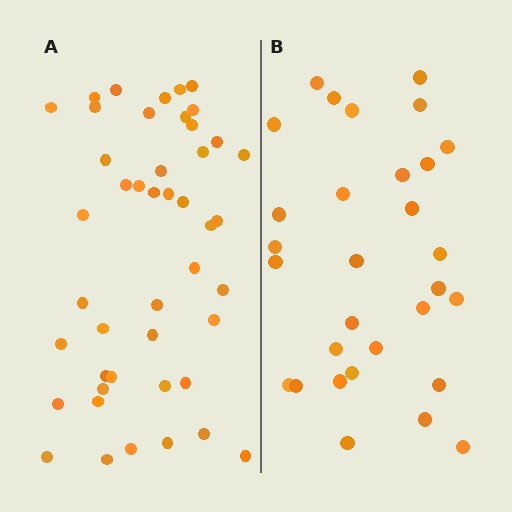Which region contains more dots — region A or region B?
Region A (the left region) has more dots.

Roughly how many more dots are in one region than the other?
Region A has approximately 15 more dots than region B.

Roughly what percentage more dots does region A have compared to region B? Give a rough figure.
About 50% more.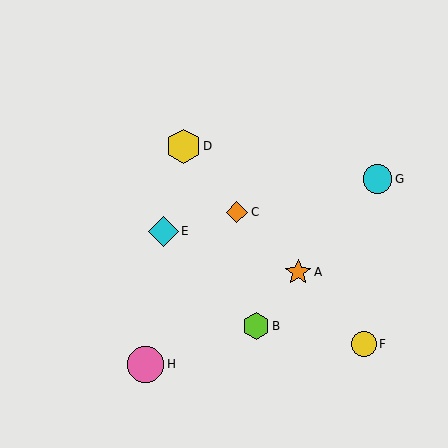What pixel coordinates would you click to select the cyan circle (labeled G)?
Click at (377, 179) to select the cyan circle G.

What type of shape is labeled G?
Shape G is a cyan circle.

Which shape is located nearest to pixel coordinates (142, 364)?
The pink circle (labeled H) at (146, 364) is nearest to that location.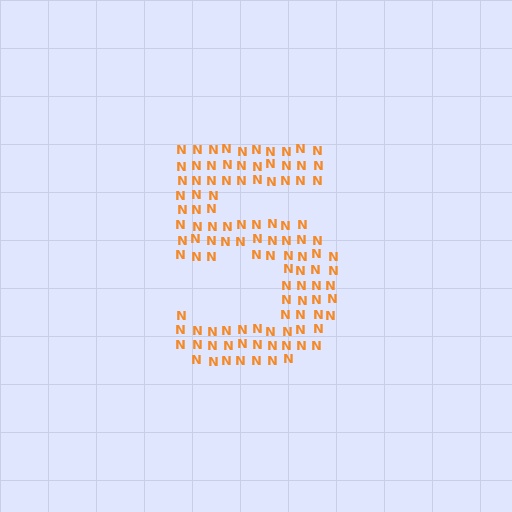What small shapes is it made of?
It is made of small letter N's.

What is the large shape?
The large shape is the digit 5.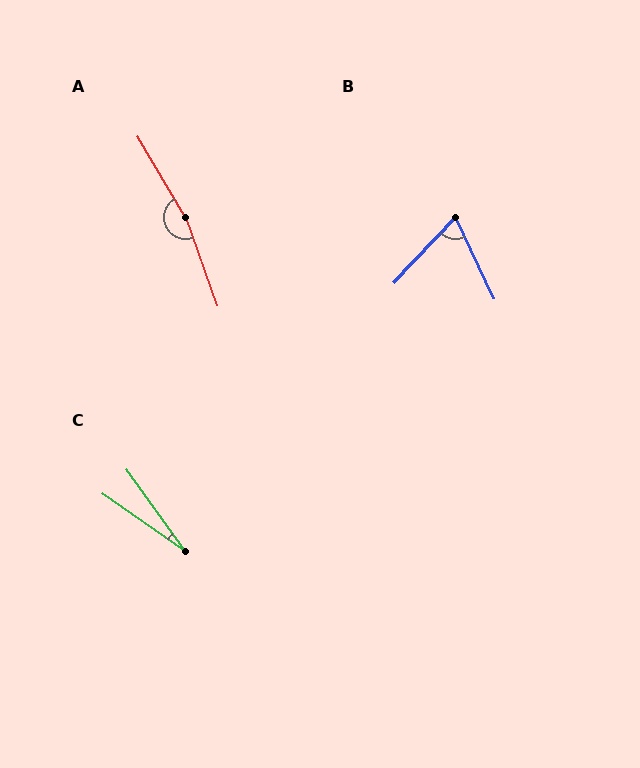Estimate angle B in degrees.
Approximately 69 degrees.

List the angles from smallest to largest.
C (19°), B (69°), A (169°).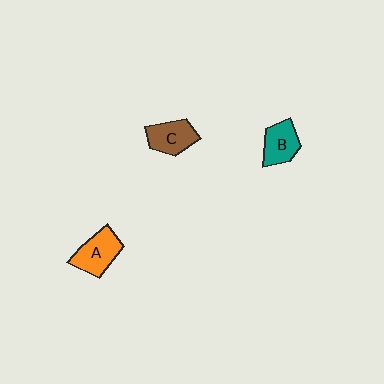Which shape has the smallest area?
Shape B (teal).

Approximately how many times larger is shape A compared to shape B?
Approximately 1.2 times.